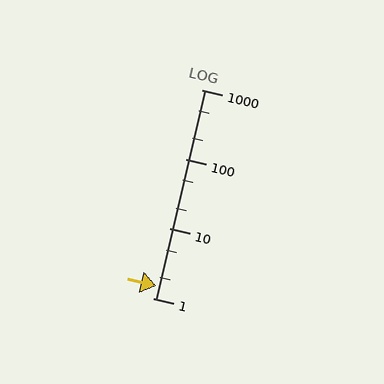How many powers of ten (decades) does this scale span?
The scale spans 3 decades, from 1 to 1000.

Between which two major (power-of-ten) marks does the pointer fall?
The pointer is between 1 and 10.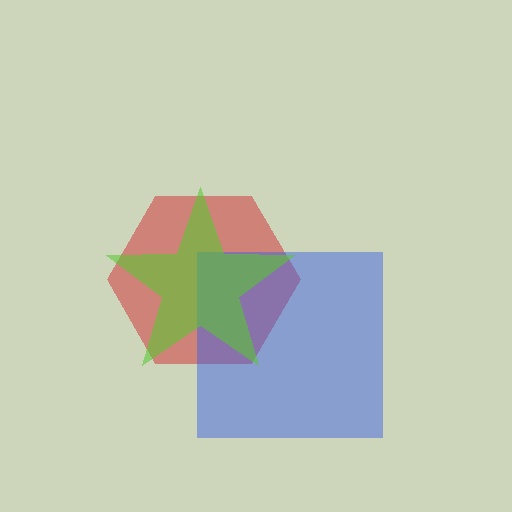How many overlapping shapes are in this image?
There are 3 overlapping shapes in the image.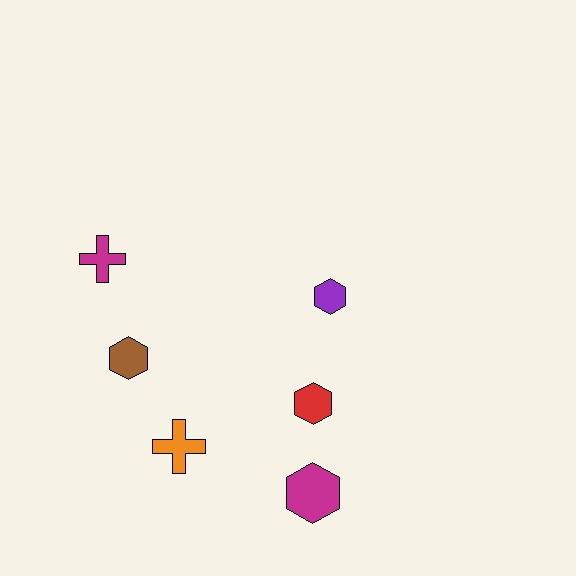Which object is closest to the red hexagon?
The magenta hexagon is closest to the red hexagon.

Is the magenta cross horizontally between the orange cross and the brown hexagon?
No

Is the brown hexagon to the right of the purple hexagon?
No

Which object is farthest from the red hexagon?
The magenta cross is farthest from the red hexagon.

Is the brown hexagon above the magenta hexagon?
Yes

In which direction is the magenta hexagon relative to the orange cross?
The magenta hexagon is to the right of the orange cross.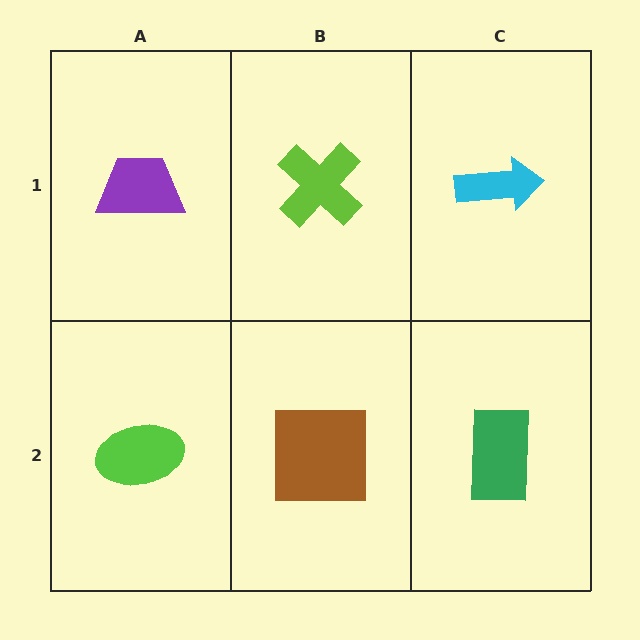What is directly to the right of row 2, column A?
A brown square.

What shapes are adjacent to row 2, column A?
A purple trapezoid (row 1, column A), a brown square (row 2, column B).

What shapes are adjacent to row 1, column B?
A brown square (row 2, column B), a purple trapezoid (row 1, column A), a cyan arrow (row 1, column C).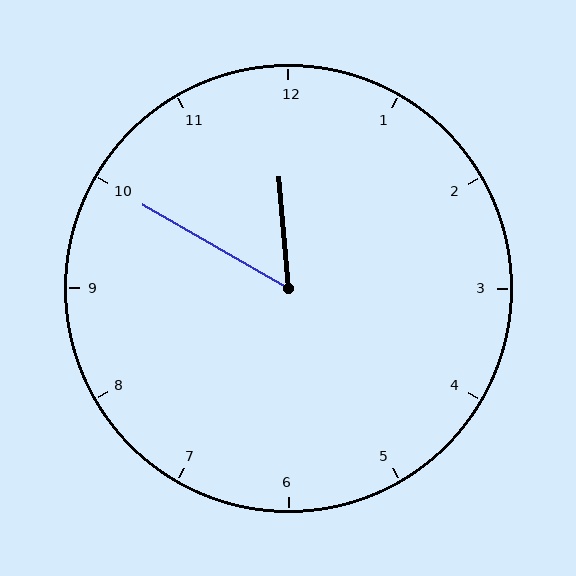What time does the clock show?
11:50.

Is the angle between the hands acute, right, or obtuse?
It is acute.